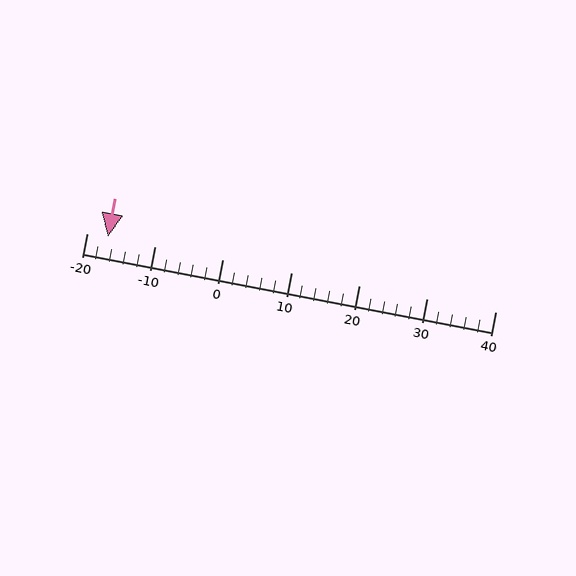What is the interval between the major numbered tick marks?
The major tick marks are spaced 10 units apart.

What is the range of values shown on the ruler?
The ruler shows values from -20 to 40.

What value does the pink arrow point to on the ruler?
The pink arrow points to approximately -17.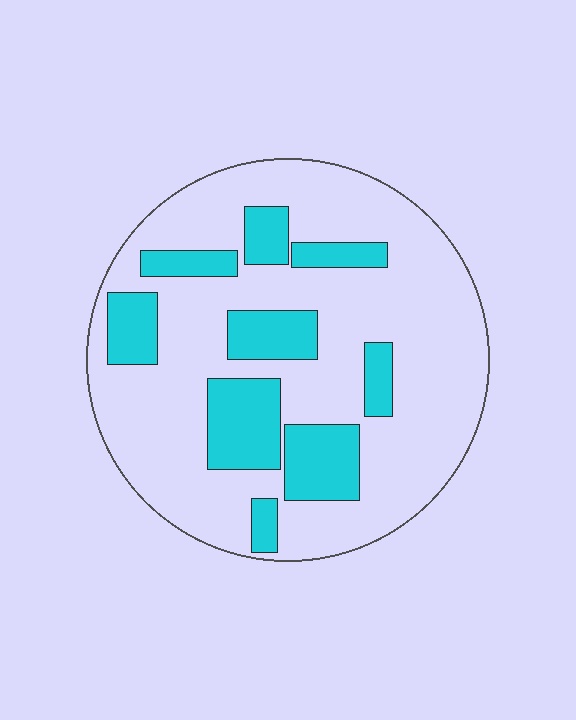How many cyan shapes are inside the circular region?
9.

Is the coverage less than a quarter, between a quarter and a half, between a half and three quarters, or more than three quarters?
Between a quarter and a half.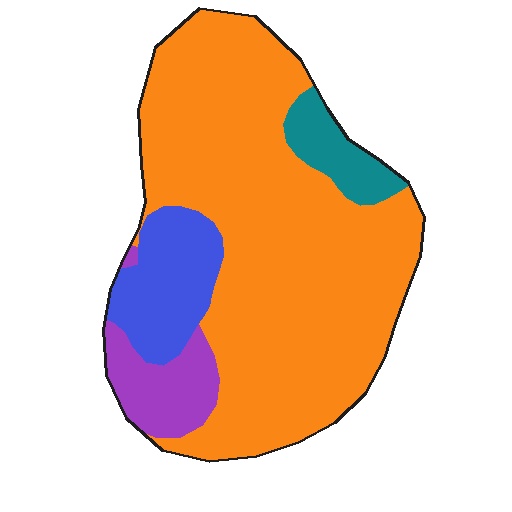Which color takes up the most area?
Orange, at roughly 75%.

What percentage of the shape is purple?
Purple takes up about one tenth (1/10) of the shape.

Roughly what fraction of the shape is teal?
Teal covers about 5% of the shape.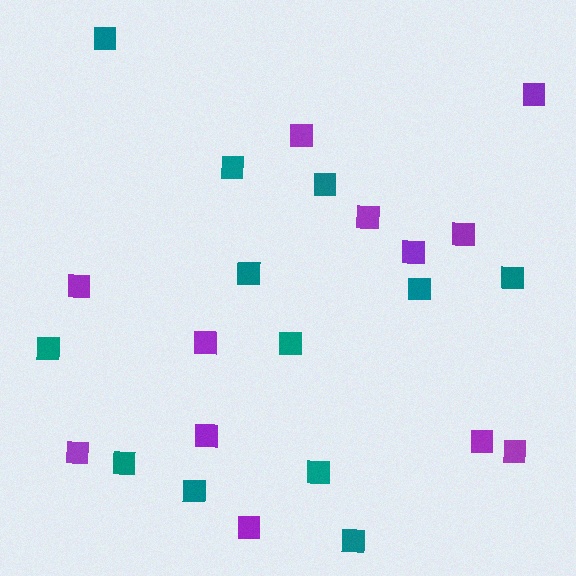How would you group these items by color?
There are 2 groups: one group of teal squares (12) and one group of purple squares (12).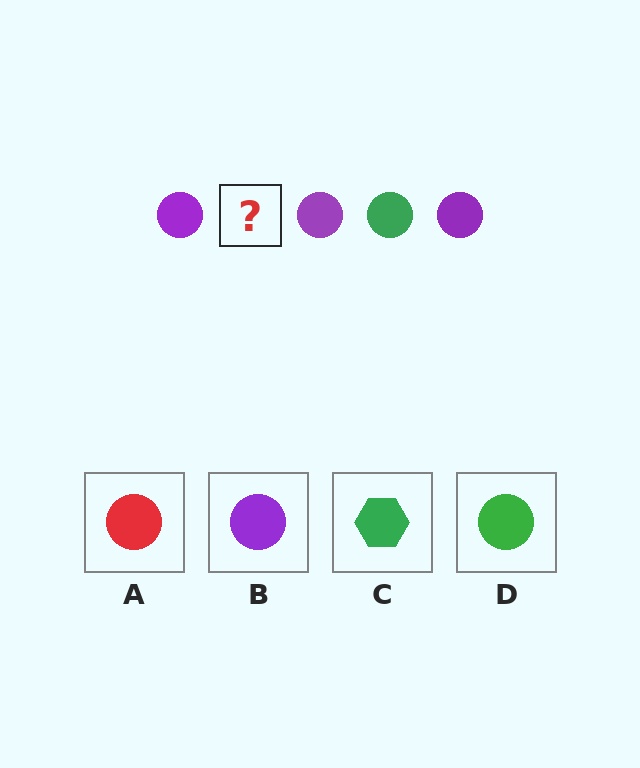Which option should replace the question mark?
Option D.